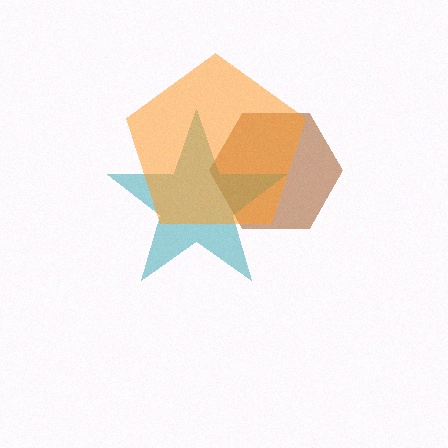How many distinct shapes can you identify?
There are 3 distinct shapes: a brown hexagon, a teal star, an orange pentagon.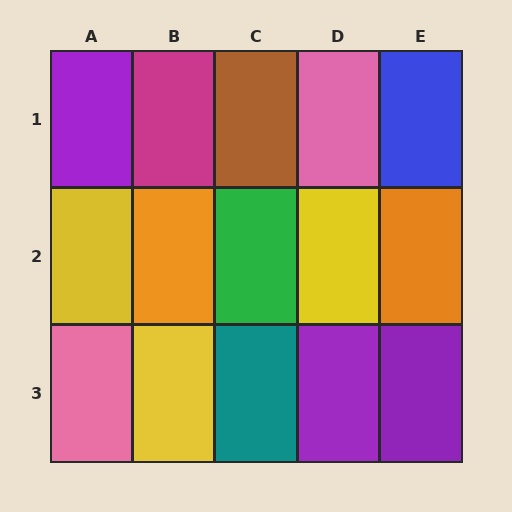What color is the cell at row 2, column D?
Yellow.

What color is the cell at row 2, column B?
Orange.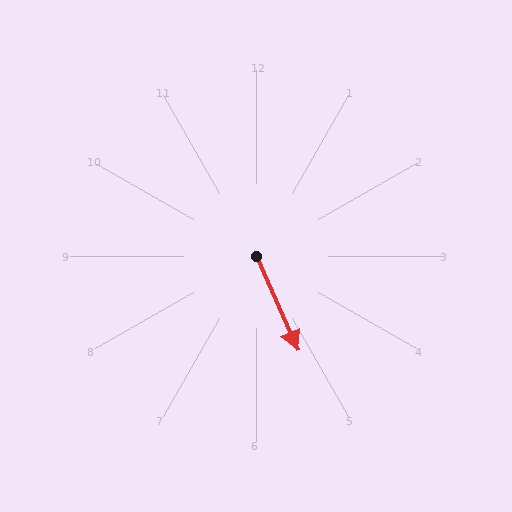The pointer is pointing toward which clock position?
Roughly 5 o'clock.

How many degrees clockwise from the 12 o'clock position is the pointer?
Approximately 156 degrees.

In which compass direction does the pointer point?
Southeast.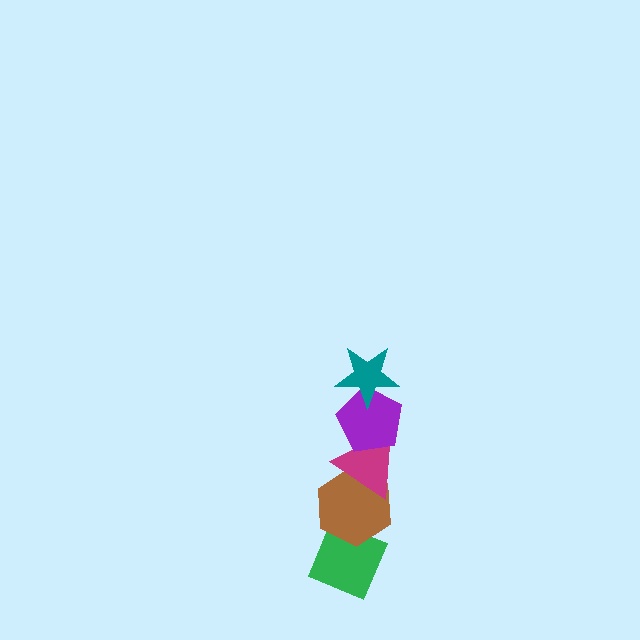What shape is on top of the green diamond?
The brown hexagon is on top of the green diamond.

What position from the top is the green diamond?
The green diamond is 5th from the top.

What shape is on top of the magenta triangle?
The purple pentagon is on top of the magenta triangle.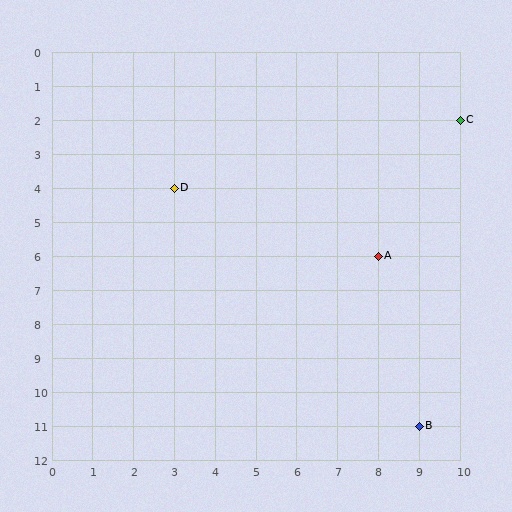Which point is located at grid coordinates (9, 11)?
Point B is at (9, 11).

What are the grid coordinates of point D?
Point D is at grid coordinates (3, 4).